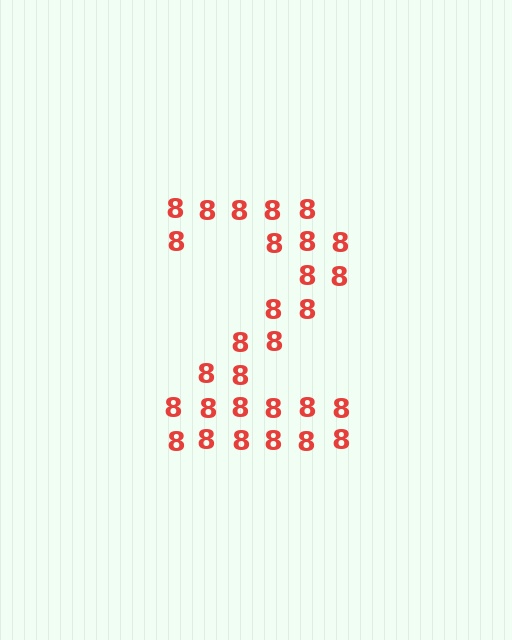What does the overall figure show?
The overall figure shows the digit 2.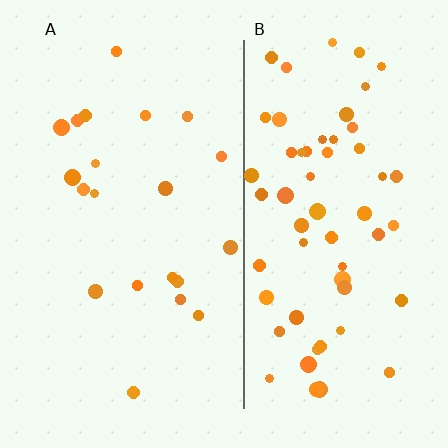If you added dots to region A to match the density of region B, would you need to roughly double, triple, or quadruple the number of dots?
Approximately triple.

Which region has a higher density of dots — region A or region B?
B (the right).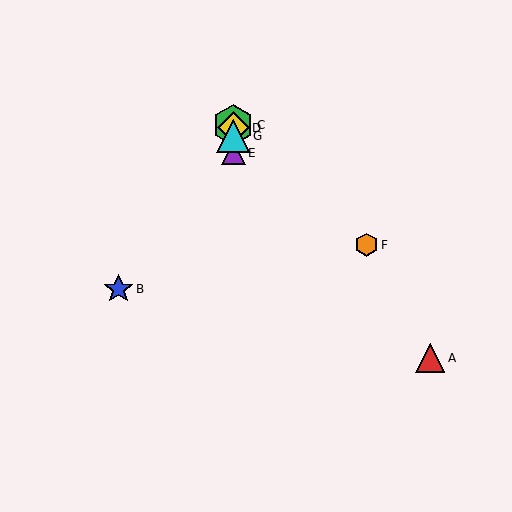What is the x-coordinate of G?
Object G is at x≈233.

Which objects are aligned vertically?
Objects C, D, E, G are aligned vertically.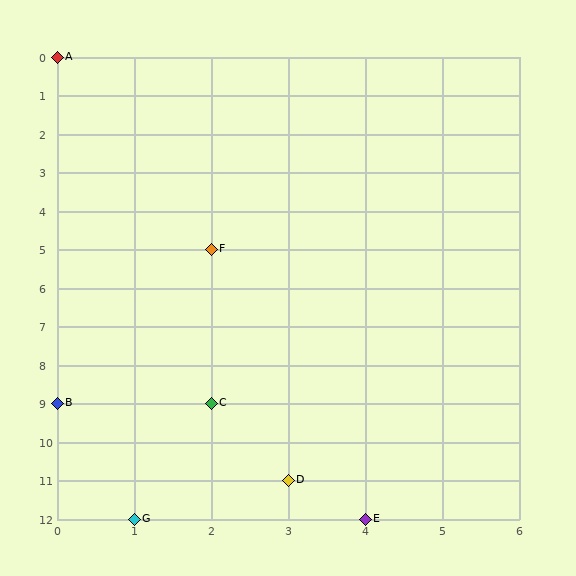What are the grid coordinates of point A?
Point A is at grid coordinates (0, 0).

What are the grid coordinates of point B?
Point B is at grid coordinates (0, 9).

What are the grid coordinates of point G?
Point G is at grid coordinates (1, 12).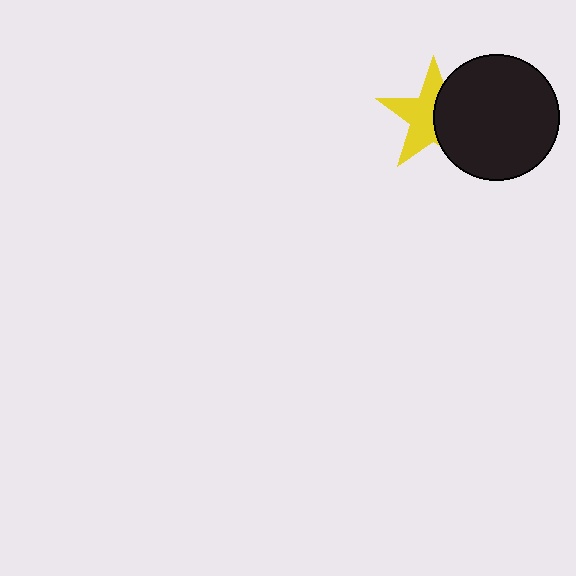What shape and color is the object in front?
The object in front is a black circle.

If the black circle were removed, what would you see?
You would see the complete yellow star.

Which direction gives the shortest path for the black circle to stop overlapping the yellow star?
Moving right gives the shortest separation.